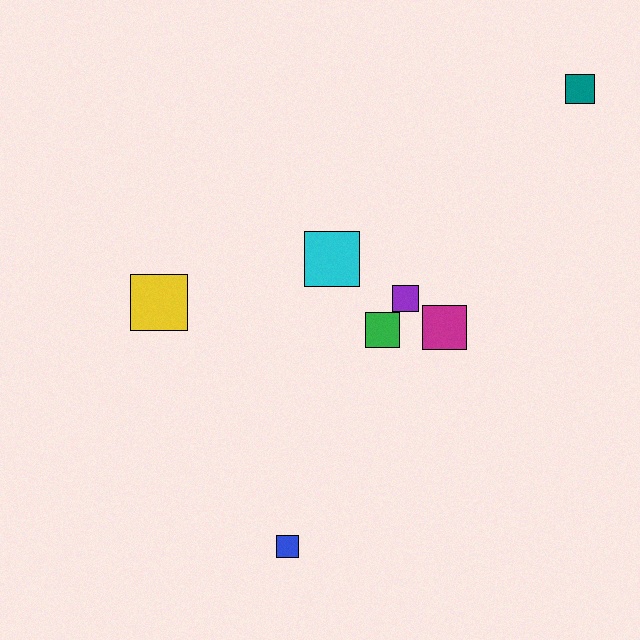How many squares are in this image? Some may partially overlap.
There are 7 squares.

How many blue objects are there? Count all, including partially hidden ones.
There is 1 blue object.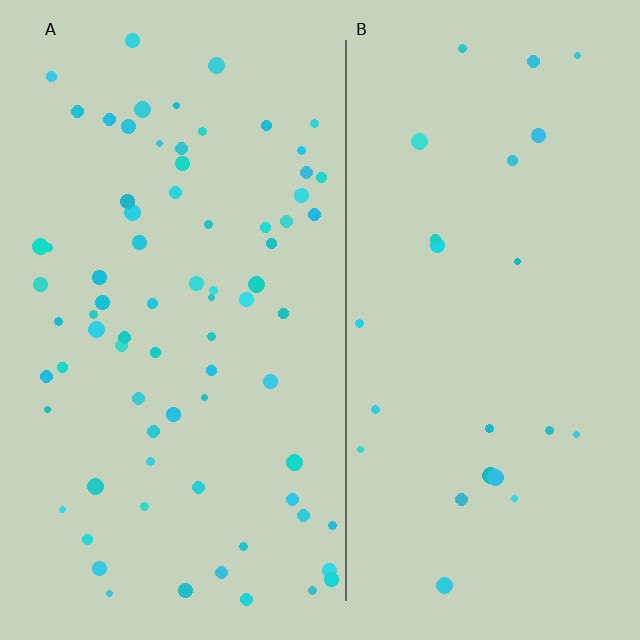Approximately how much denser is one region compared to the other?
Approximately 3.1× — region A over region B.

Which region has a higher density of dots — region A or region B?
A (the left).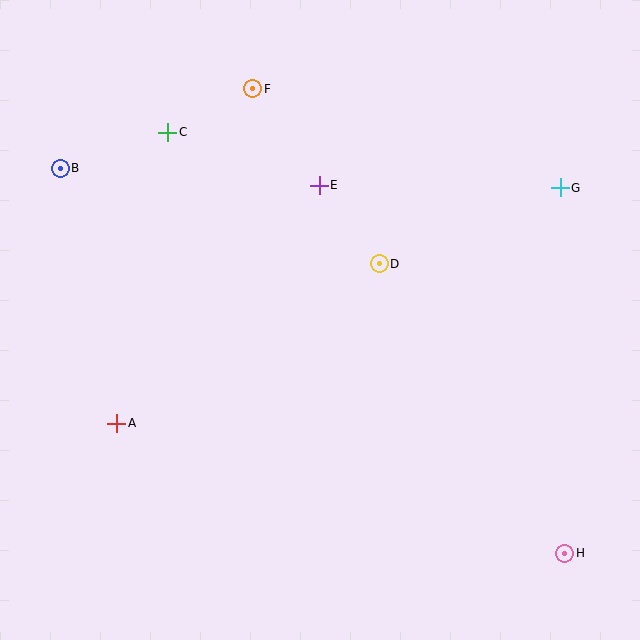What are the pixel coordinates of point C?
Point C is at (168, 132).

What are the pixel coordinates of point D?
Point D is at (379, 264).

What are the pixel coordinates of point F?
Point F is at (253, 89).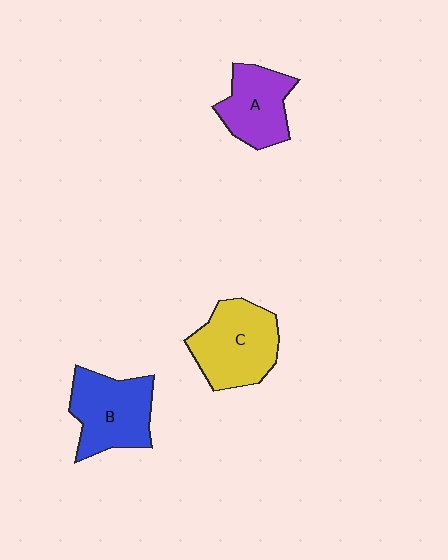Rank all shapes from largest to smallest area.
From largest to smallest: C (yellow), B (blue), A (purple).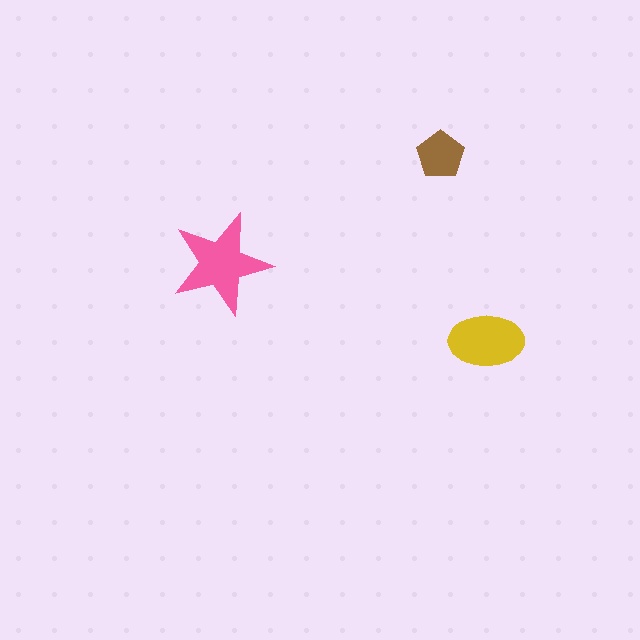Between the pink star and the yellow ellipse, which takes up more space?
The pink star.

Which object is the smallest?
The brown pentagon.